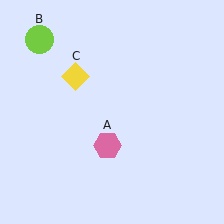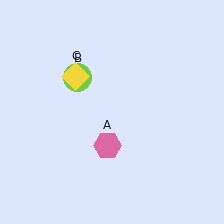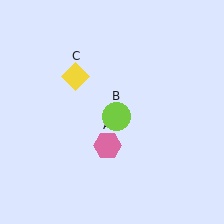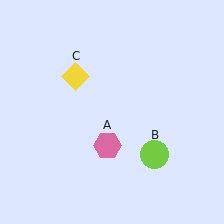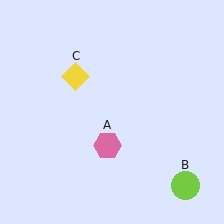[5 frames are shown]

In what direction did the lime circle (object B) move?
The lime circle (object B) moved down and to the right.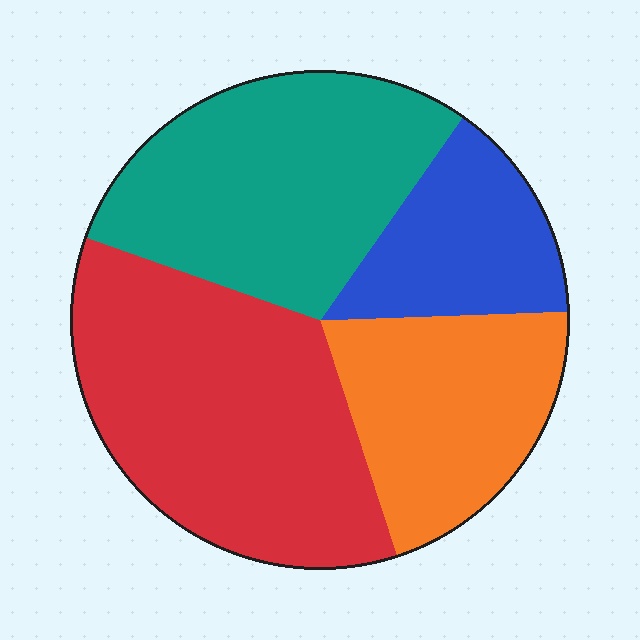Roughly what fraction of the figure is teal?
Teal covers around 30% of the figure.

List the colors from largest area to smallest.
From largest to smallest: red, teal, orange, blue.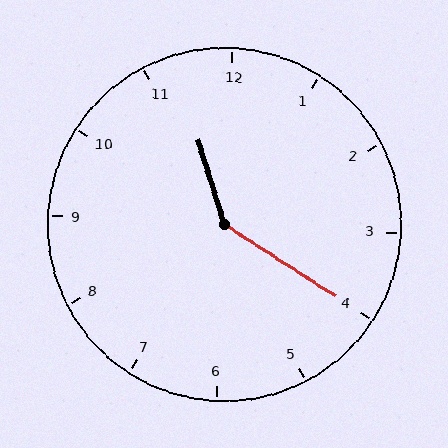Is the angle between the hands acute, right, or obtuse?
It is obtuse.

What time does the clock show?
11:20.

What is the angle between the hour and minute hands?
Approximately 140 degrees.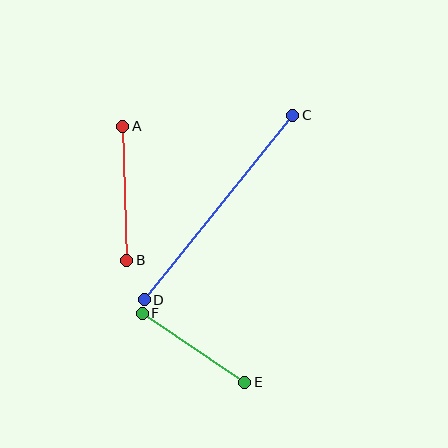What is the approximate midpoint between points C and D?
The midpoint is at approximately (218, 208) pixels.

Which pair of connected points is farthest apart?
Points C and D are farthest apart.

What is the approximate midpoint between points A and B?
The midpoint is at approximately (125, 193) pixels.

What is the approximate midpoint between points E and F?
The midpoint is at approximately (193, 348) pixels.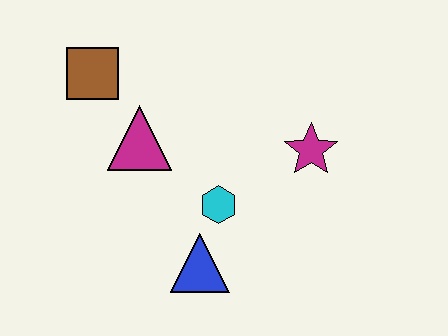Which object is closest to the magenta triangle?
The brown square is closest to the magenta triangle.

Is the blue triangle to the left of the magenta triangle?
No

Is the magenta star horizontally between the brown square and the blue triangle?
No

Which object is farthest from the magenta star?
The brown square is farthest from the magenta star.